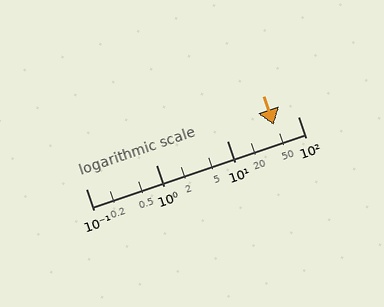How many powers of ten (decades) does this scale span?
The scale spans 3 decades, from 0.1 to 100.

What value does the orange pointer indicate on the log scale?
The pointer indicates approximately 45.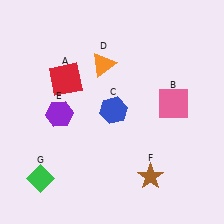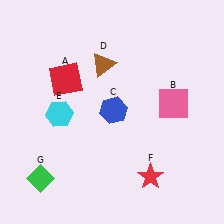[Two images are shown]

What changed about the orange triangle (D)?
In Image 1, D is orange. In Image 2, it changed to brown.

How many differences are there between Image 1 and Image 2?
There are 3 differences between the two images.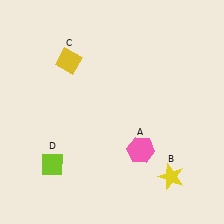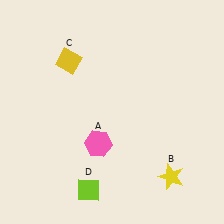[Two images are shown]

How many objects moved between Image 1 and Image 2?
2 objects moved between the two images.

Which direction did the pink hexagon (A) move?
The pink hexagon (A) moved left.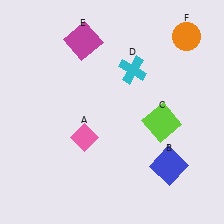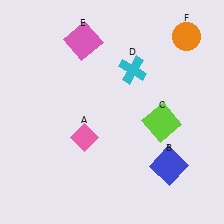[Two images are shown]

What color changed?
The square (E) changed from magenta in Image 1 to pink in Image 2.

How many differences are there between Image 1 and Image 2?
There is 1 difference between the two images.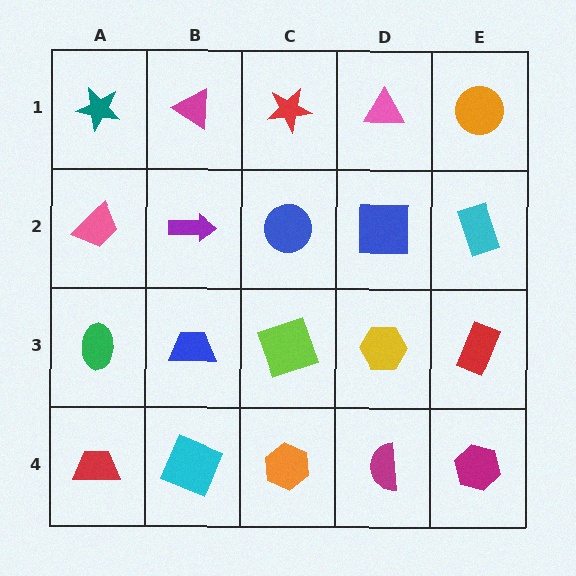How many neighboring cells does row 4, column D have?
3.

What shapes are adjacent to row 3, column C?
A blue circle (row 2, column C), an orange hexagon (row 4, column C), a blue trapezoid (row 3, column B), a yellow hexagon (row 3, column D).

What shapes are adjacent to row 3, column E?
A cyan rectangle (row 2, column E), a magenta hexagon (row 4, column E), a yellow hexagon (row 3, column D).